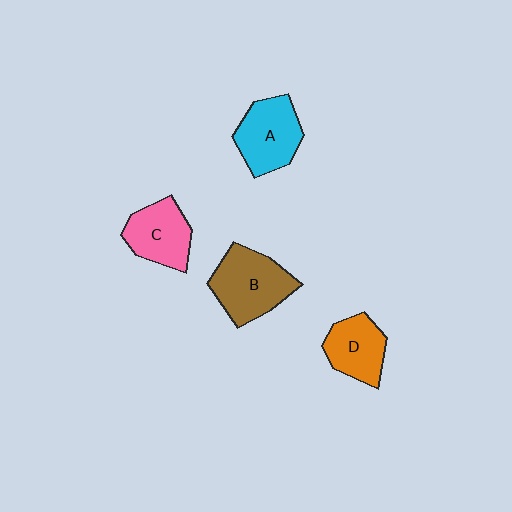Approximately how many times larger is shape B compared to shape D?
Approximately 1.4 times.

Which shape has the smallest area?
Shape D (orange).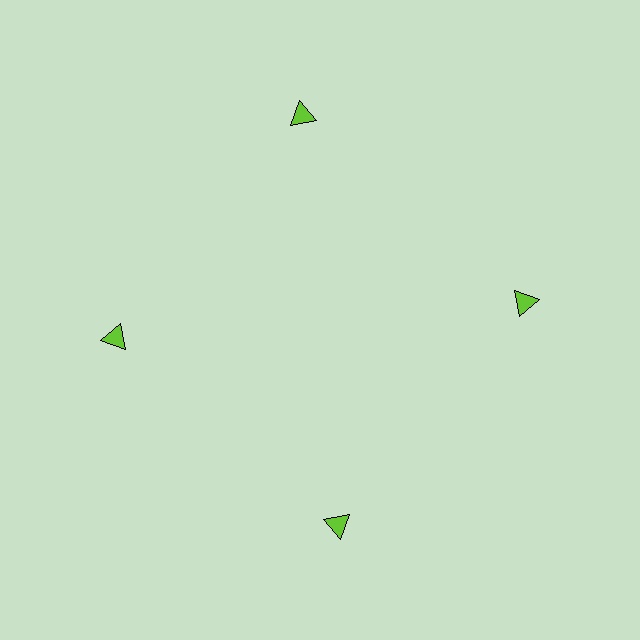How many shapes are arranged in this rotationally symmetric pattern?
There are 4 shapes, arranged in 4 groups of 1.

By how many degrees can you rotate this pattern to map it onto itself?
The pattern maps onto itself every 90 degrees of rotation.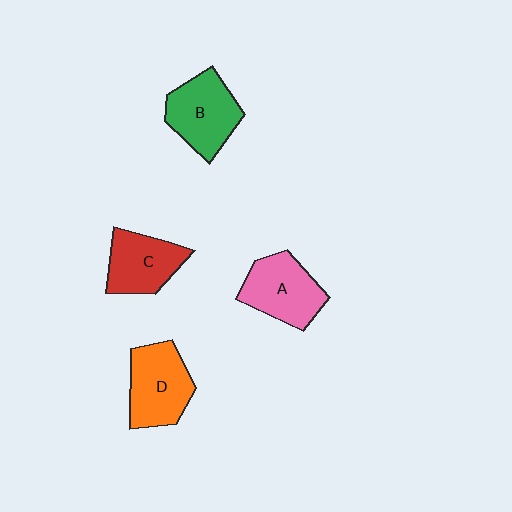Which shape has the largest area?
Shape D (orange).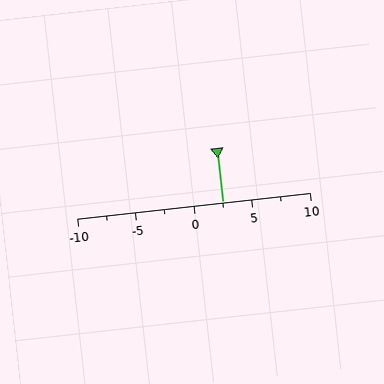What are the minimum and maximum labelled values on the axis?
The axis runs from -10 to 10.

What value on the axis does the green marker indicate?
The marker indicates approximately 2.5.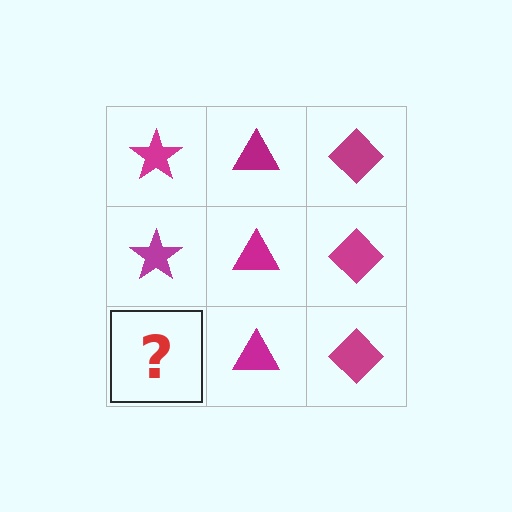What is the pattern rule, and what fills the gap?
The rule is that each column has a consistent shape. The gap should be filled with a magenta star.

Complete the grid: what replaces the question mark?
The question mark should be replaced with a magenta star.